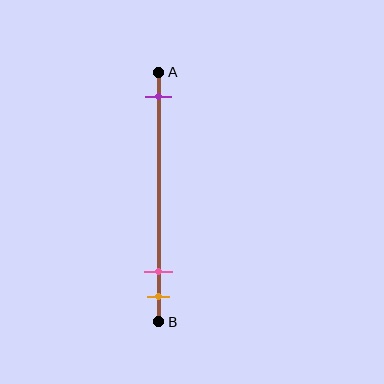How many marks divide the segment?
There are 3 marks dividing the segment.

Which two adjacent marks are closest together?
The pink and orange marks are the closest adjacent pair.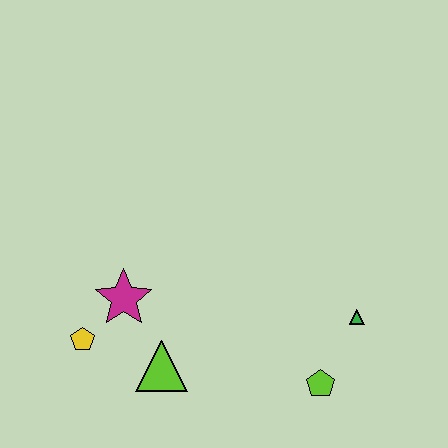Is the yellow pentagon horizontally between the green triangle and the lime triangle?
No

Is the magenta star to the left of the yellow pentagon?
No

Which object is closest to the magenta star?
The yellow pentagon is closest to the magenta star.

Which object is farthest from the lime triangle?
The green triangle is farthest from the lime triangle.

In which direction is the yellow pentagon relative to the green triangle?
The yellow pentagon is to the left of the green triangle.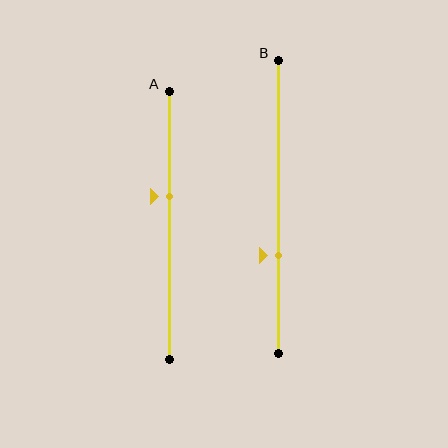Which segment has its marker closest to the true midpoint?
Segment A has its marker closest to the true midpoint.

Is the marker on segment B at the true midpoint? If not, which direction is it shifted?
No, the marker on segment B is shifted downward by about 17% of the segment length.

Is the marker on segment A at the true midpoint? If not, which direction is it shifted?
No, the marker on segment A is shifted upward by about 11% of the segment length.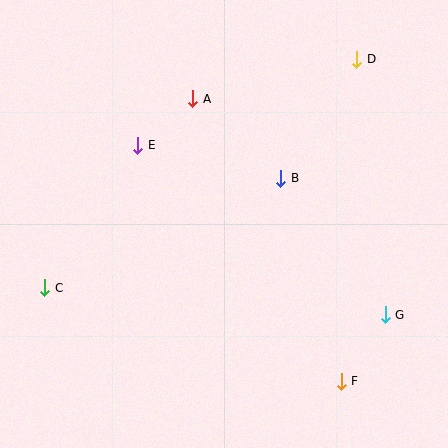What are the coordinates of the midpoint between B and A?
The midpoint between B and A is at (237, 139).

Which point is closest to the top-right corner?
Point D is closest to the top-right corner.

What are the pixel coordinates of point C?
Point C is at (45, 288).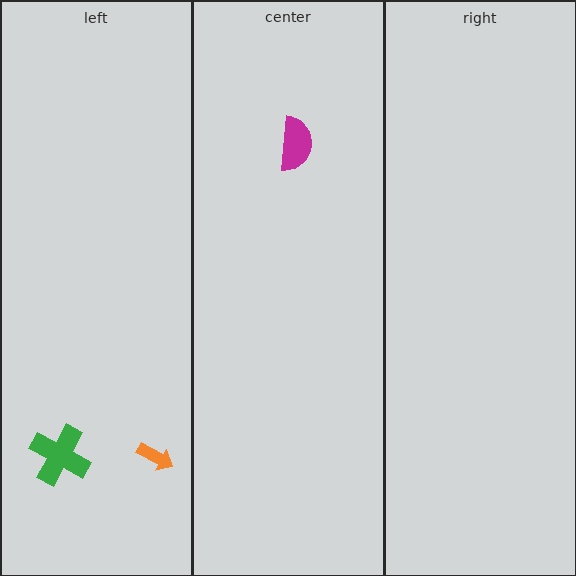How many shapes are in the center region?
1.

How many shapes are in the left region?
2.